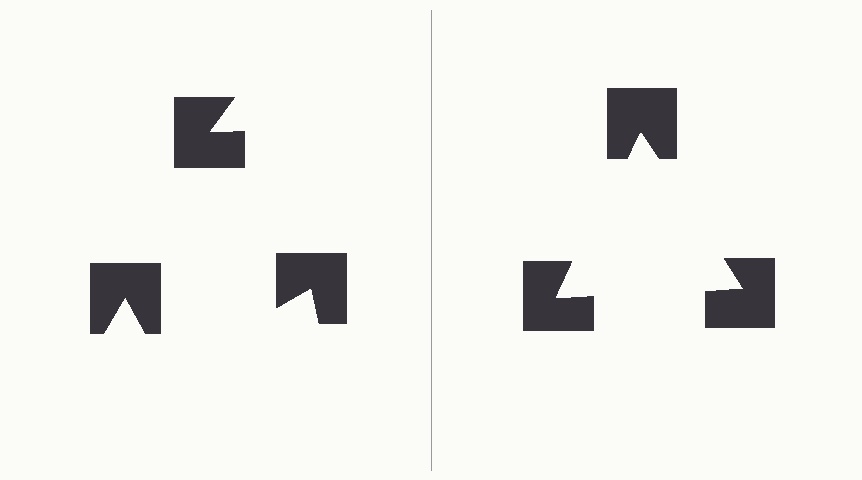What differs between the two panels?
The notched squares are positioned identically on both sides; only the wedge orientations differ. On the right they align to a triangle; on the left they are misaligned.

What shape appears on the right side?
An illusory triangle.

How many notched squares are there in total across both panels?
6 — 3 on each side.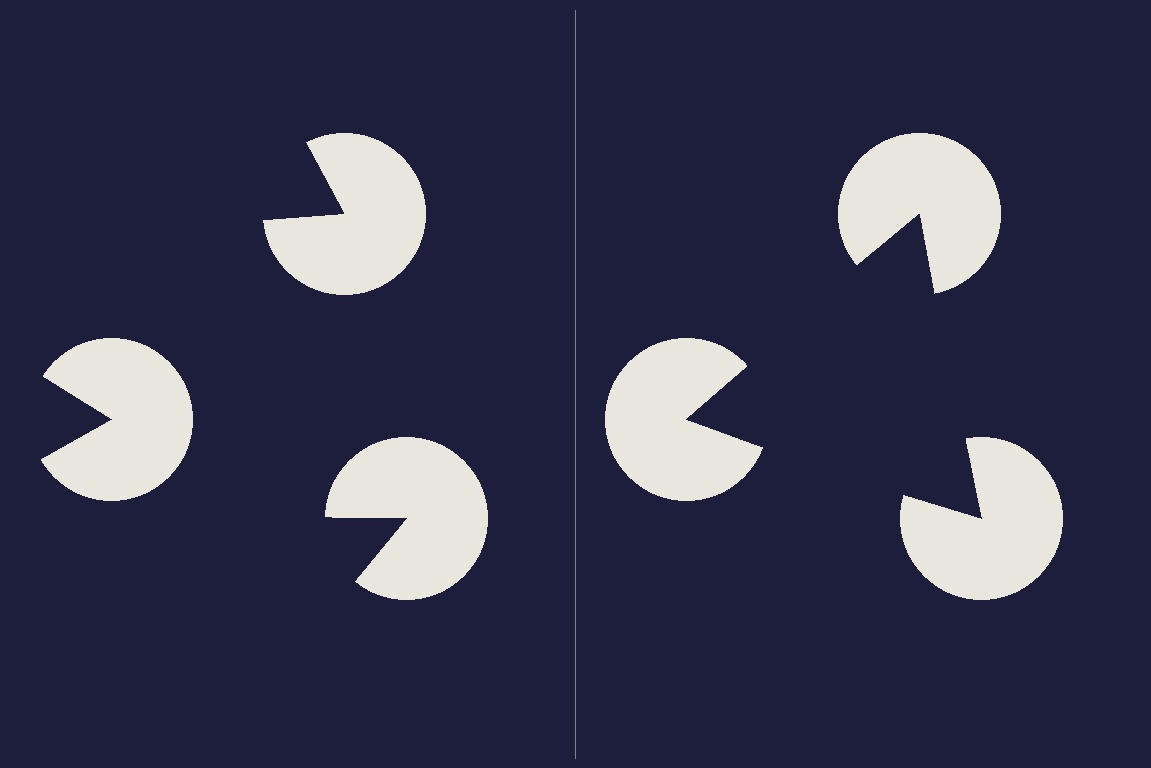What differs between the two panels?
The pac-man discs are positioned identically on both sides; only the wedge orientations differ. On the right they align to a triangle; on the left they are misaligned.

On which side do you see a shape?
An illusory triangle appears on the right side. On the left side the wedge cuts are rotated, so no coherent shape forms.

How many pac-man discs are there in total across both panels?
6 — 3 on each side.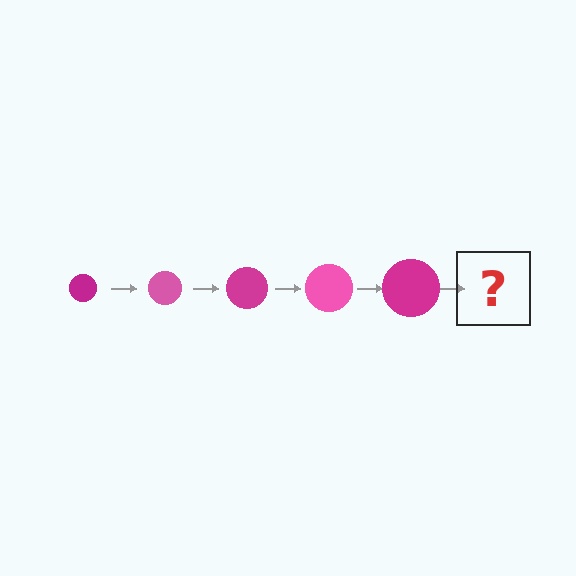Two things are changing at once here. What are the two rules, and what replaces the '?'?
The two rules are that the circle grows larger each step and the color cycles through magenta and pink. The '?' should be a pink circle, larger than the previous one.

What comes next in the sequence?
The next element should be a pink circle, larger than the previous one.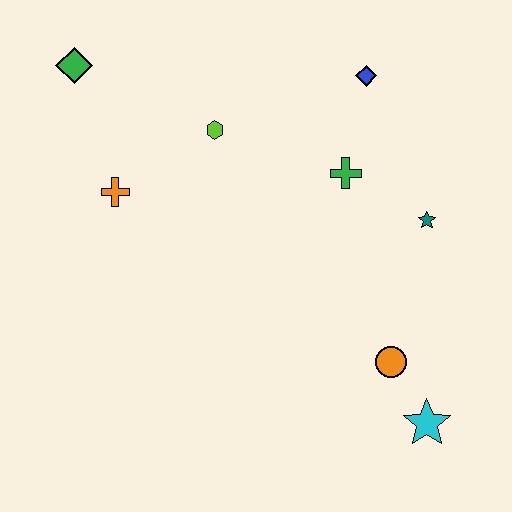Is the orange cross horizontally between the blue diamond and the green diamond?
Yes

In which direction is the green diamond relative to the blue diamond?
The green diamond is to the left of the blue diamond.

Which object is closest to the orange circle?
The cyan star is closest to the orange circle.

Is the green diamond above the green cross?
Yes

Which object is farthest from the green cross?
The green diamond is farthest from the green cross.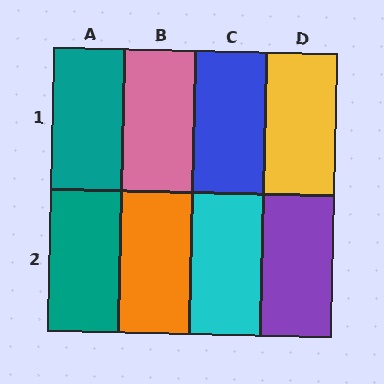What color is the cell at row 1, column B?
Pink.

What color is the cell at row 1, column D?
Yellow.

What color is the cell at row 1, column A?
Teal.